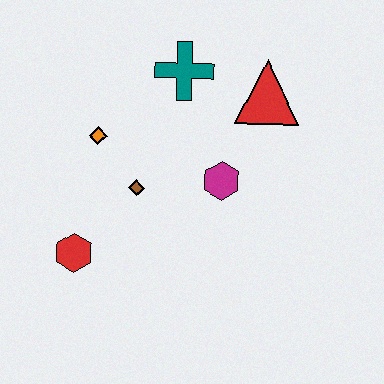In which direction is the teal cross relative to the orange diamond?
The teal cross is to the right of the orange diamond.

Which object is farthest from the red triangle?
The red hexagon is farthest from the red triangle.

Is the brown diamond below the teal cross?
Yes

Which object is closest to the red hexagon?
The brown diamond is closest to the red hexagon.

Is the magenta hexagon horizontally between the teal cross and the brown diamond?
No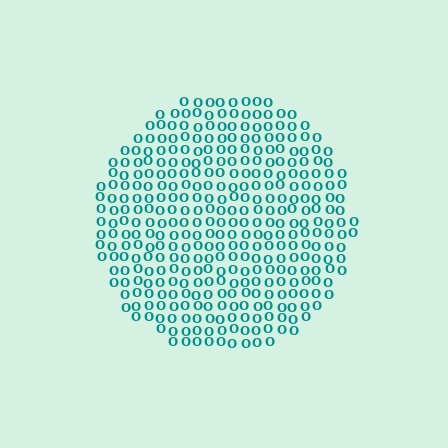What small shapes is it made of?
It is made of small letter O's.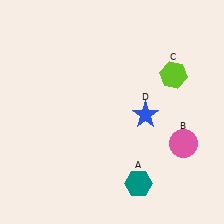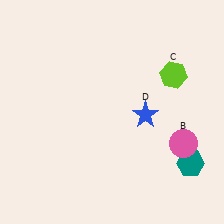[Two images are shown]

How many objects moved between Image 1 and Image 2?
1 object moved between the two images.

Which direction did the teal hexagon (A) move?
The teal hexagon (A) moved right.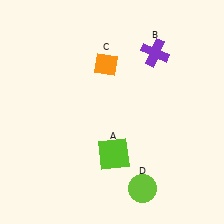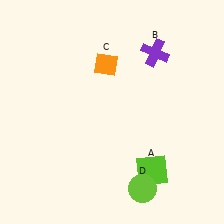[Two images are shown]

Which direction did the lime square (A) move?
The lime square (A) moved right.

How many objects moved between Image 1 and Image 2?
1 object moved between the two images.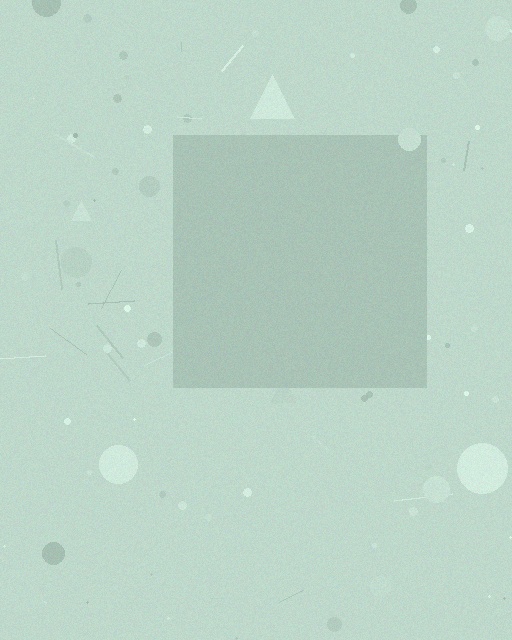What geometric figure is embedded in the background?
A square is embedded in the background.